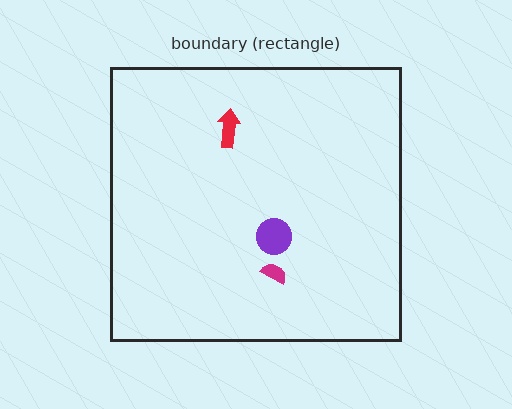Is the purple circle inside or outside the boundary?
Inside.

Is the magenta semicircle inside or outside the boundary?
Inside.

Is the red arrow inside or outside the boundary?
Inside.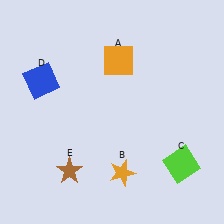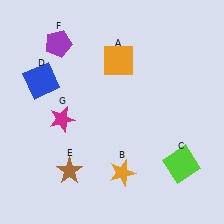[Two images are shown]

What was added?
A purple pentagon (F), a magenta star (G) were added in Image 2.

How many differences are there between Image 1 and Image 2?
There are 2 differences between the two images.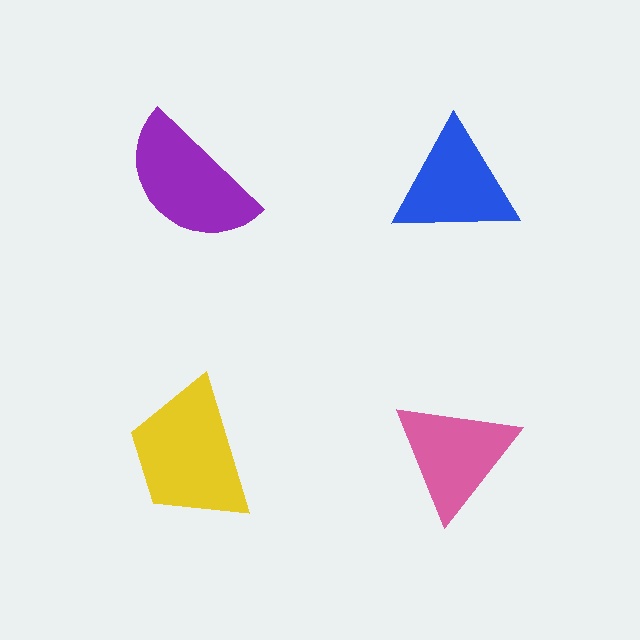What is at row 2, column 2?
A pink triangle.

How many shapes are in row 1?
2 shapes.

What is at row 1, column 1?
A purple semicircle.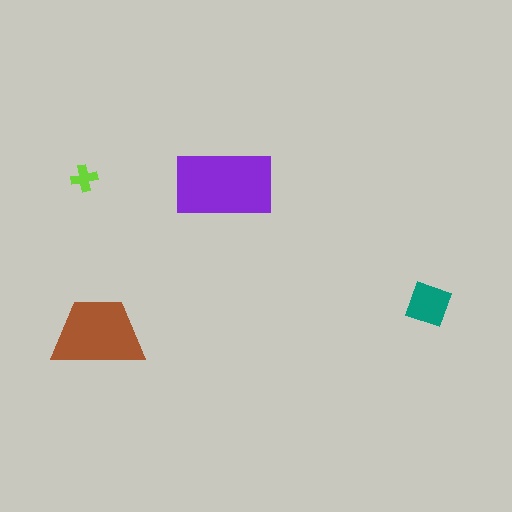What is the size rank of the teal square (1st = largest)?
3rd.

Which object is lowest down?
The brown trapezoid is bottommost.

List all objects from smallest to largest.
The lime cross, the teal square, the brown trapezoid, the purple rectangle.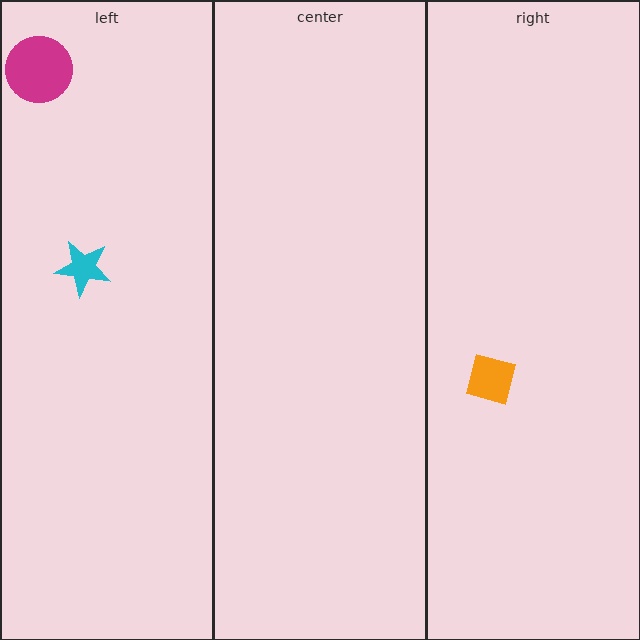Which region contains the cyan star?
The left region.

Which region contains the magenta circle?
The left region.